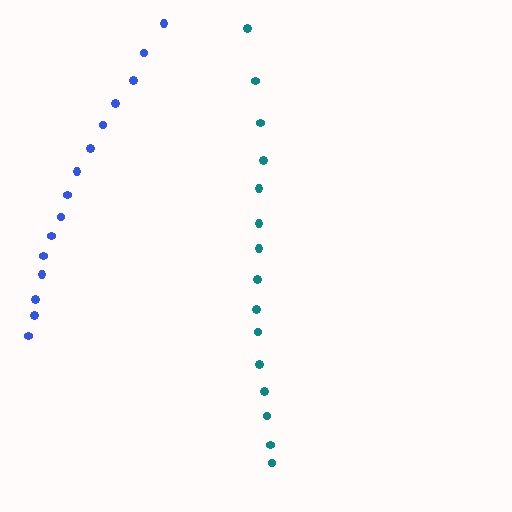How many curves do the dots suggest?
There are 2 distinct paths.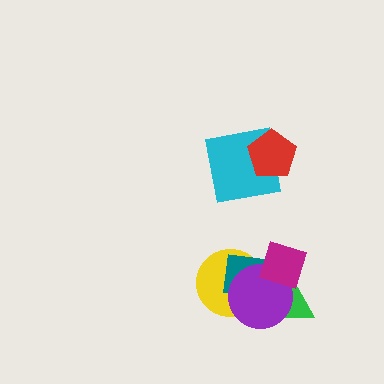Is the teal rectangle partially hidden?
Yes, it is partially covered by another shape.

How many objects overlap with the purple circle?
4 objects overlap with the purple circle.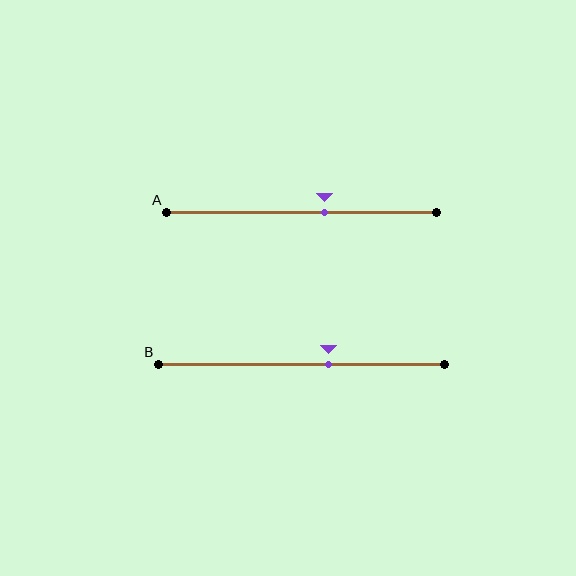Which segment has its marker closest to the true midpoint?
Segment A has its marker closest to the true midpoint.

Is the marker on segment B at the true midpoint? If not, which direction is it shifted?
No, the marker on segment B is shifted to the right by about 9% of the segment length.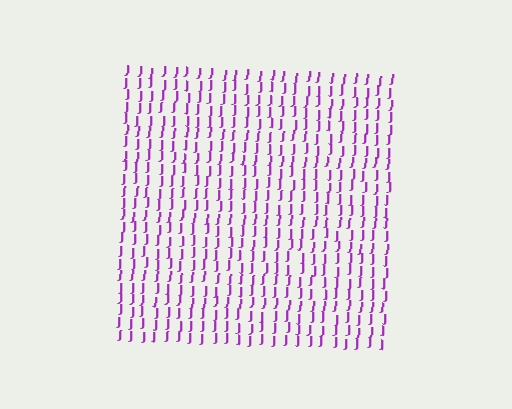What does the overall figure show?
The overall figure shows a square.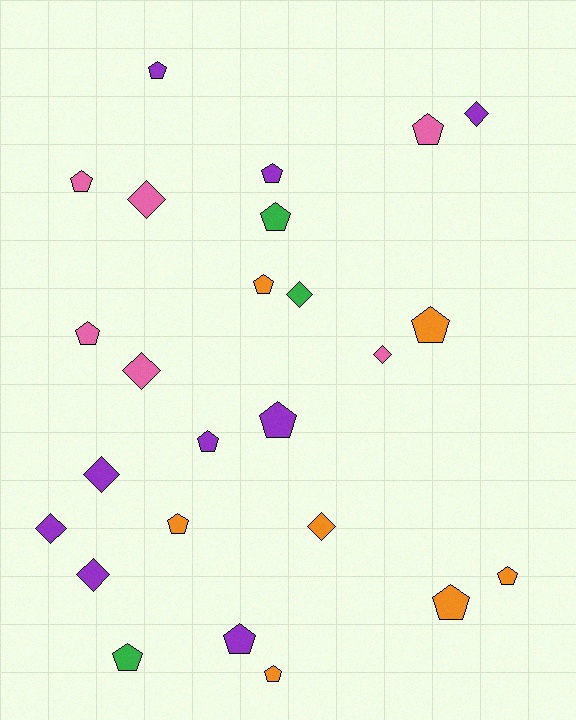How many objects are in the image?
There are 25 objects.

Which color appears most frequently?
Purple, with 9 objects.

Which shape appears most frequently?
Pentagon, with 16 objects.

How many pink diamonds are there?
There are 3 pink diamonds.